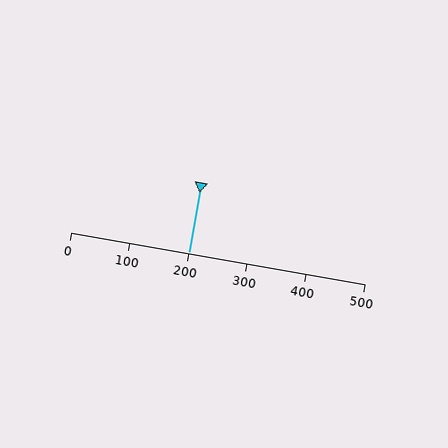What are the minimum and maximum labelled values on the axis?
The axis runs from 0 to 500.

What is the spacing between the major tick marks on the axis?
The major ticks are spaced 100 apart.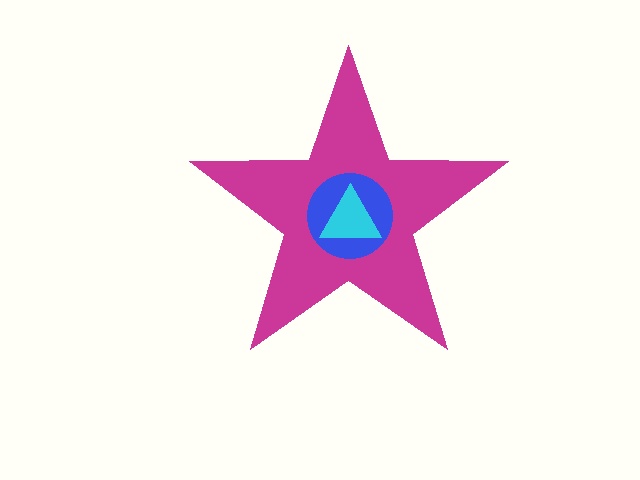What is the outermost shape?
The magenta star.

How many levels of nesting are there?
3.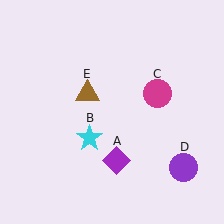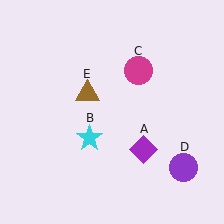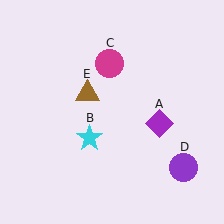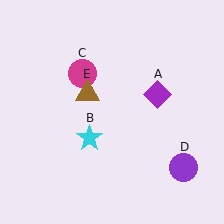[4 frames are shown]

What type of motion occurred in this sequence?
The purple diamond (object A), magenta circle (object C) rotated counterclockwise around the center of the scene.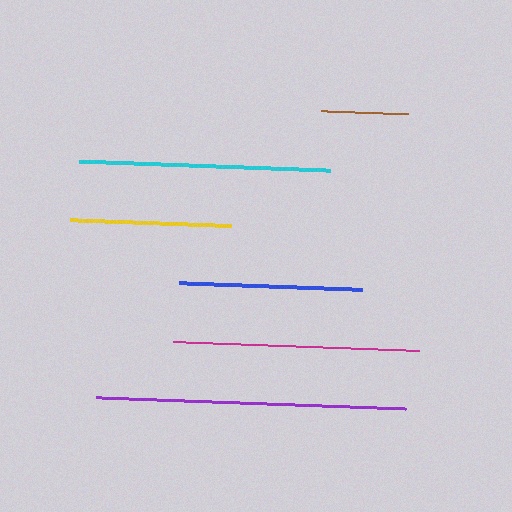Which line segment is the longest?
The purple line is the longest at approximately 310 pixels.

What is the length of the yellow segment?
The yellow segment is approximately 161 pixels long.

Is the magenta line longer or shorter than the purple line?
The purple line is longer than the magenta line.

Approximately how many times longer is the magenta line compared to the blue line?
The magenta line is approximately 1.3 times the length of the blue line.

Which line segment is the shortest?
The brown line is the shortest at approximately 87 pixels.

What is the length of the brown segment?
The brown segment is approximately 87 pixels long.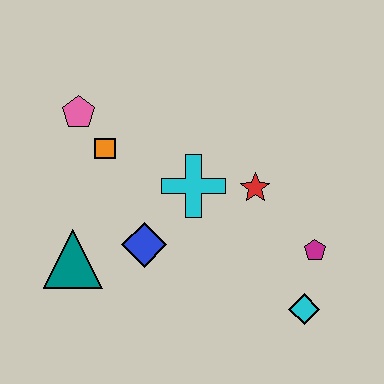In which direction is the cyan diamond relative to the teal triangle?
The cyan diamond is to the right of the teal triangle.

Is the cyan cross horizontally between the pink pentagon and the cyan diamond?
Yes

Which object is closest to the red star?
The cyan cross is closest to the red star.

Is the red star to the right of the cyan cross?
Yes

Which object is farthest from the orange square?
The cyan diamond is farthest from the orange square.